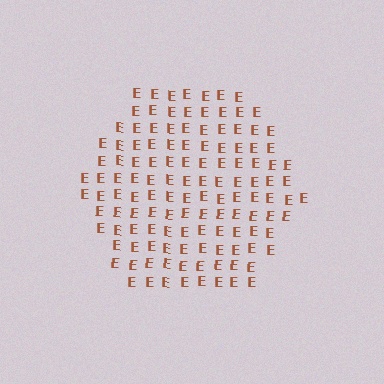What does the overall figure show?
The overall figure shows a hexagon.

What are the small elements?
The small elements are letter E's.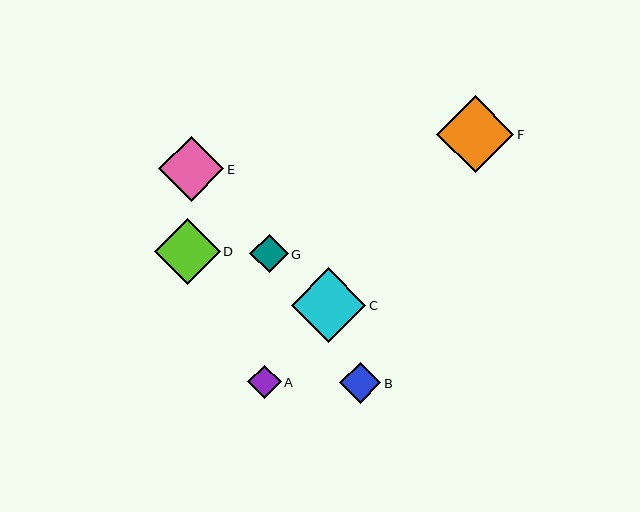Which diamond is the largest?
Diamond F is the largest with a size of approximately 77 pixels.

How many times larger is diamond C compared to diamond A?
Diamond C is approximately 2.2 times the size of diamond A.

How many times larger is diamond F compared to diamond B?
Diamond F is approximately 1.9 times the size of diamond B.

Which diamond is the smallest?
Diamond A is the smallest with a size of approximately 34 pixels.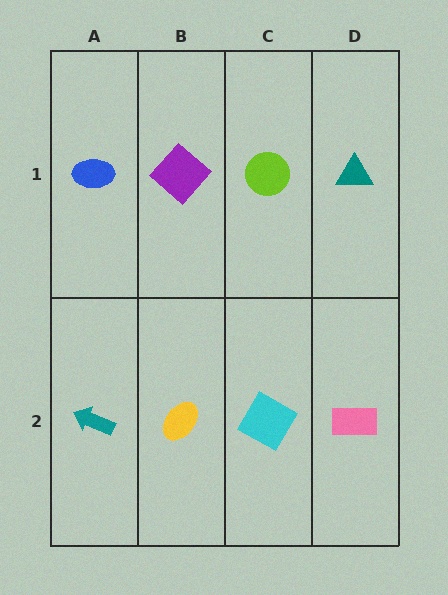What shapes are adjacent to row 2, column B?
A purple diamond (row 1, column B), a teal arrow (row 2, column A), a cyan square (row 2, column C).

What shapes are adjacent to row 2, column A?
A blue ellipse (row 1, column A), a yellow ellipse (row 2, column B).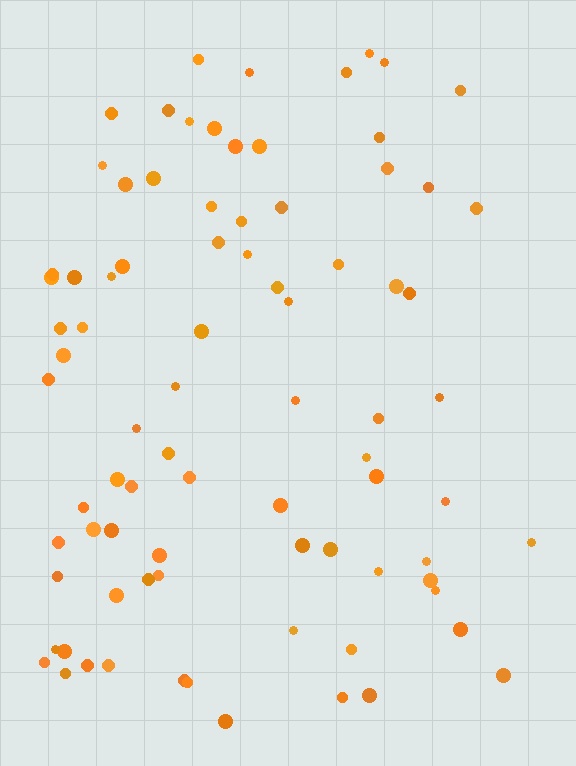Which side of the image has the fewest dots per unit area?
The right.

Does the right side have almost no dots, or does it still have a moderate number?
Still a moderate number, just noticeably fewer than the left.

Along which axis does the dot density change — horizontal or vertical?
Horizontal.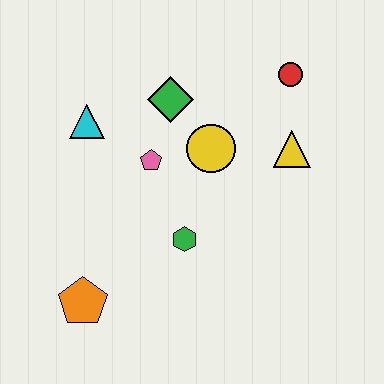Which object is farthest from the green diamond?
The orange pentagon is farthest from the green diamond.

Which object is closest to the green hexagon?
The pink pentagon is closest to the green hexagon.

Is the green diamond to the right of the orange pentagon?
Yes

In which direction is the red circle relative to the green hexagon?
The red circle is above the green hexagon.